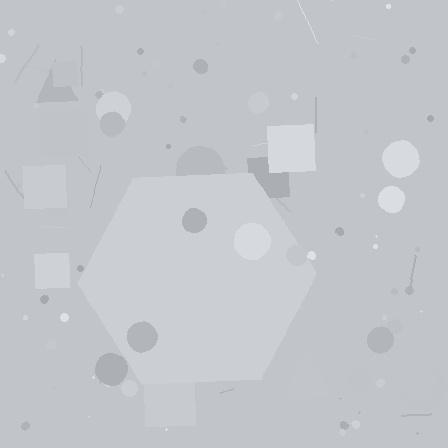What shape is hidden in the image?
A hexagon is hidden in the image.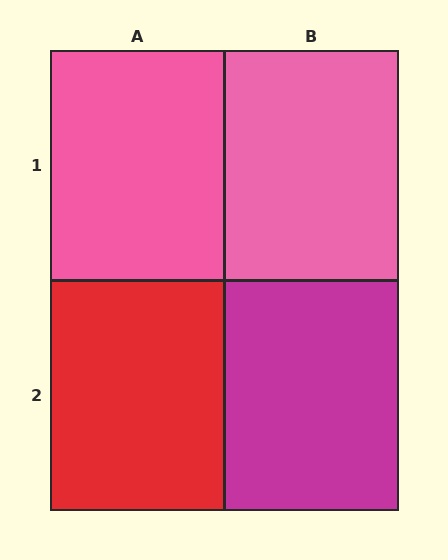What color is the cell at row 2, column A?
Red.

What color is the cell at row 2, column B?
Magenta.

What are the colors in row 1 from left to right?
Pink, pink.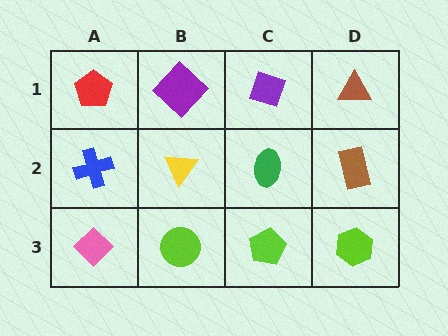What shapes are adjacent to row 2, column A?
A red pentagon (row 1, column A), a pink diamond (row 3, column A), a yellow triangle (row 2, column B).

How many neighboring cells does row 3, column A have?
2.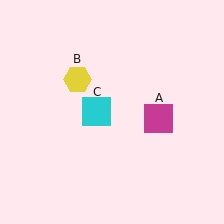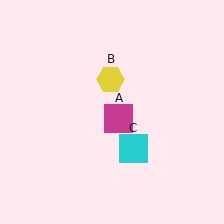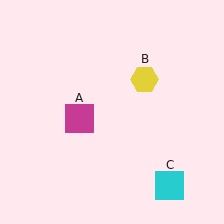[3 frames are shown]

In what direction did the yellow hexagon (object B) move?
The yellow hexagon (object B) moved right.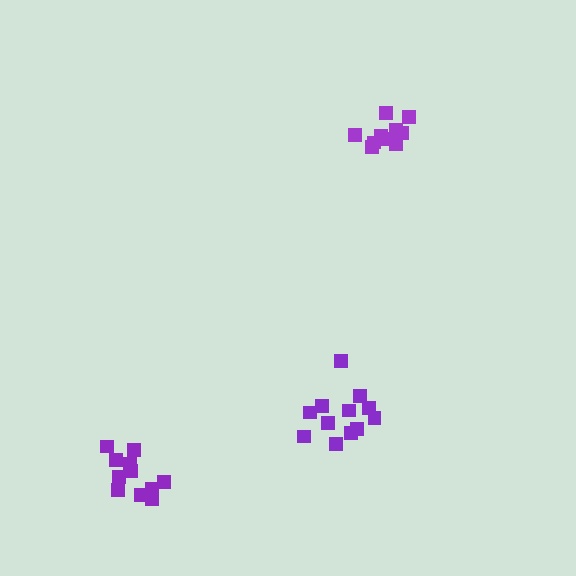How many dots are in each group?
Group 1: 11 dots, Group 2: 12 dots, Group 3: 10 dots (33 total).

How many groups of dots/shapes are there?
There are 3 groups.